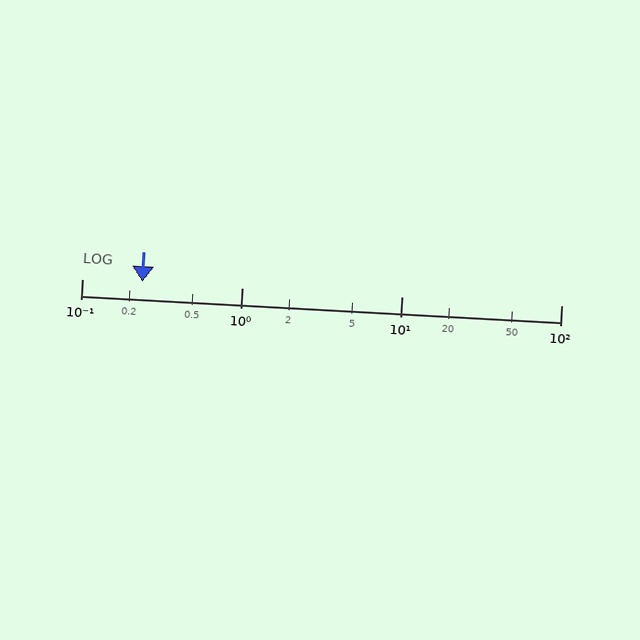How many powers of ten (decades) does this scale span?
The scale spans 3 decades, from 0.1 to 100.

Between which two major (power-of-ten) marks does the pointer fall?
The pointer is between 0.1 and 1.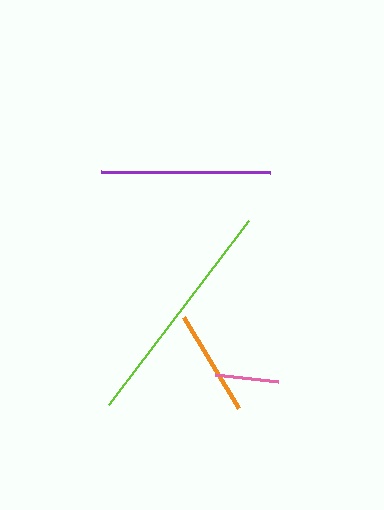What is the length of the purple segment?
The purple segment is approximately 169 pixels long.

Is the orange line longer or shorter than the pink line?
The orange line is longer than the pink line.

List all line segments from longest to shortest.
From longest to shortest: lime, purple, orange, pink.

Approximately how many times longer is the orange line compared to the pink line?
The orange line is approximately 1.7 times the length of the pink line.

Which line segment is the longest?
The lime line is the longest at approximately 232 pixels.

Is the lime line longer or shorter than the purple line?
The lime line is longer than the purple line.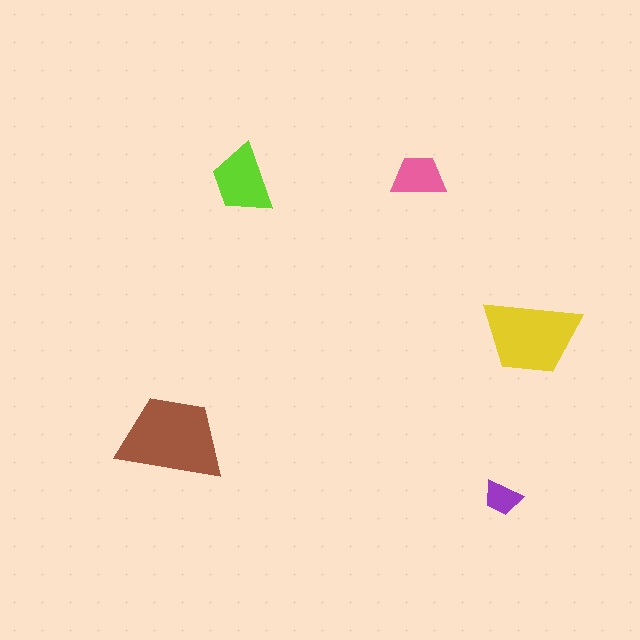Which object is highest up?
The pink trapezoid is topmost.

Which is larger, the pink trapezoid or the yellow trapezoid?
The yellow one.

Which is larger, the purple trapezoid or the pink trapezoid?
The pink one.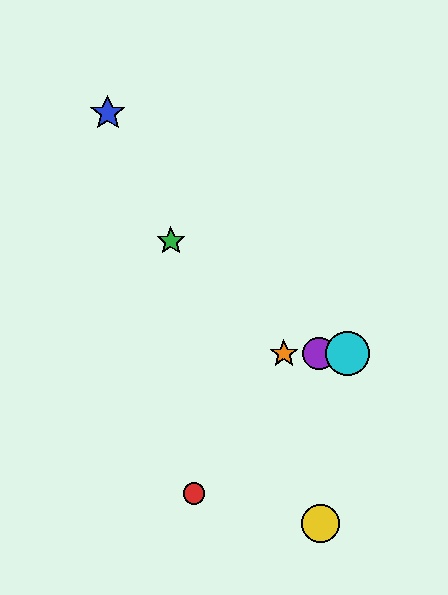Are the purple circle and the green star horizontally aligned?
No, the purple circle is at y≈353 and the green star is at y≈241.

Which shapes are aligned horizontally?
The purple circle, the orange star, the cyan circle are aligned horizontally.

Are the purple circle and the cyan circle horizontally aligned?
Yes, both are at y≈353.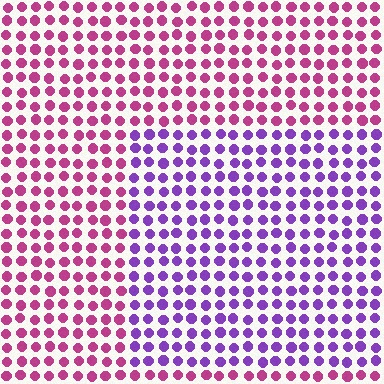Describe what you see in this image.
The image is filled with small magenta elements in a uniform arrangement. A rectangle-shaped region is visible where the elements are tinted to a slightly different hue, forming a subtle color boundary.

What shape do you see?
I see a rectangle.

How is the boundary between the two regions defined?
The boundary is defined purely by a slight shift in hue (about 49 degrees). Spacing, size, and orientation are identical on both sides.